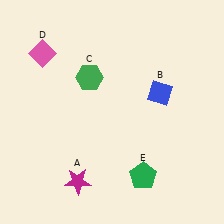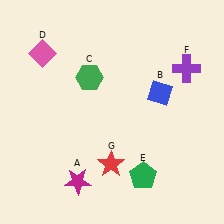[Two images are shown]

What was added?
A purple cross (F), a red star (G) were added in Image 2.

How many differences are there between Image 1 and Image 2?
There are 2 differences between the two images.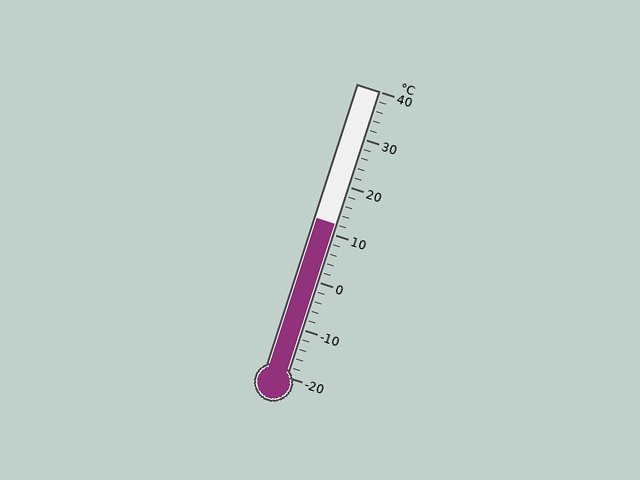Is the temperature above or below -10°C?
The temperature is above -10°C.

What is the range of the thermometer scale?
The thermometer scale ranges from -20°C to 40°C.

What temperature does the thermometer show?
The thermometer shows approximately 12°C.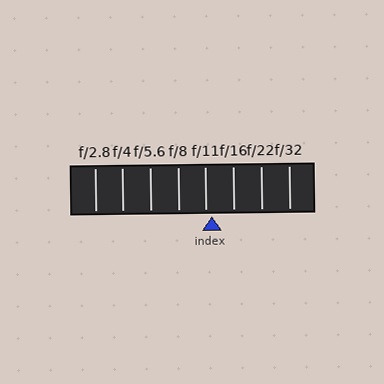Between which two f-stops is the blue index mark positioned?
The index mark is between f/11 and f/16.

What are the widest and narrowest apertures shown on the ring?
The widest aperture shown is f/2.8 and the narrowest is f/32.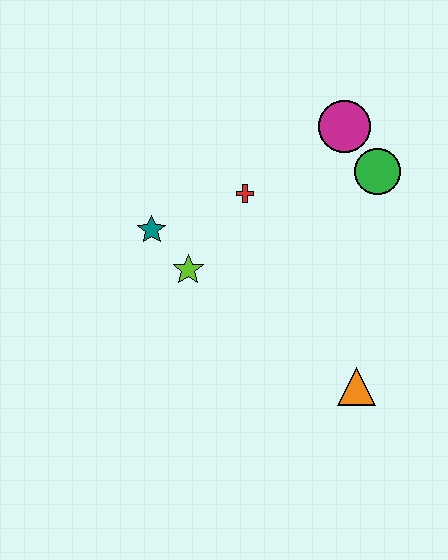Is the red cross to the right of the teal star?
Yes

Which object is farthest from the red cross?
The orange triangle is farthest from the red cross.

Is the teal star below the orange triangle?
No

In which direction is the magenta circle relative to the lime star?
The magenta circle is to the right of the lime star.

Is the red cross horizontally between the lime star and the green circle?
Yes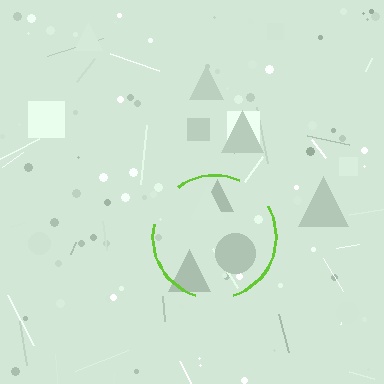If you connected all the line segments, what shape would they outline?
They would outline a circle.